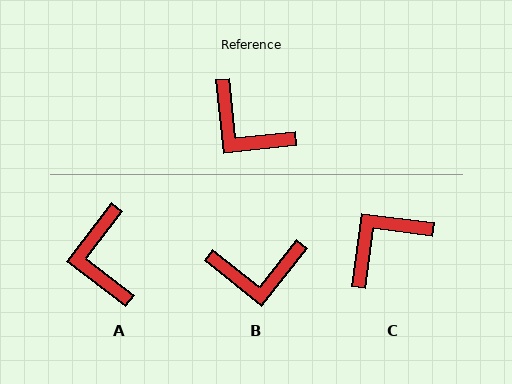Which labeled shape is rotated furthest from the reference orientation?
C, about 103 degrees away.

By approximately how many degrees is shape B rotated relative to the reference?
Approximately 45 degrees counter-clockwise.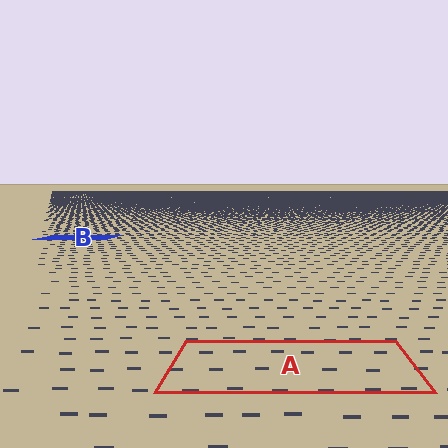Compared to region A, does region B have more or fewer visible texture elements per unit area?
Region B has more texture elements per unit area — they are packed more densely because it is farther away.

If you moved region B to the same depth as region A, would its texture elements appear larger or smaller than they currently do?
They would appear larger. At a closer depth, the same texture elements are projected at a bigger on-screen size.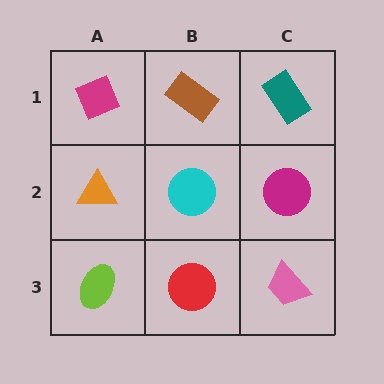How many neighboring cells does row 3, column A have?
2.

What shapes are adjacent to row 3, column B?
A cyan circle (row 2, column B), a lime ellipse (row 3, column A), a pink trapezoid (row 3, column C).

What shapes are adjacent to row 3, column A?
An orange triangle (row 2, column A), a red circle (row 3, column B).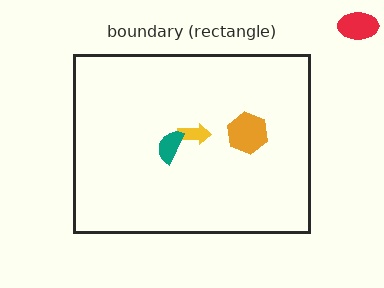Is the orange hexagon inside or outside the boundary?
Inside.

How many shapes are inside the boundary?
3 inside, 1 outside.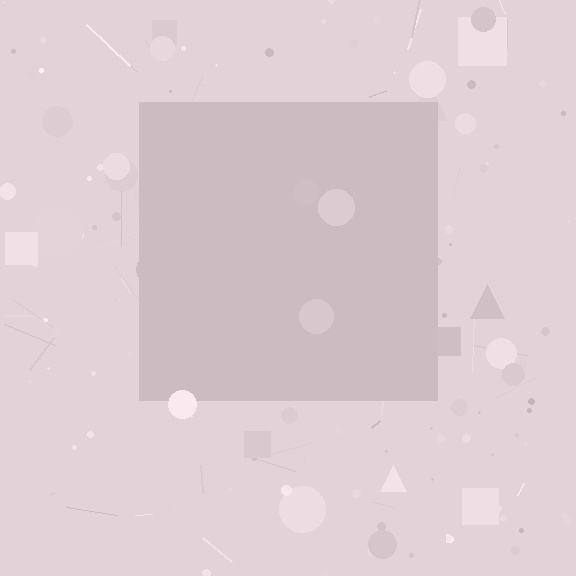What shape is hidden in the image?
A square is hidden in the image.